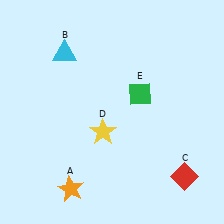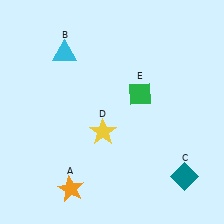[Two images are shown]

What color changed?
The diamond (C) changed from red in Image 1 to teal in Image 2.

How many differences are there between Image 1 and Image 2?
There is 1 difference between the two images.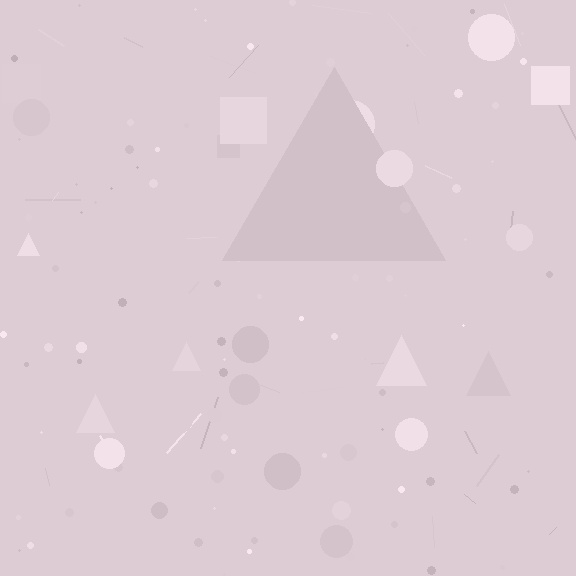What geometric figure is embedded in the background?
A triangle is embedded in the background.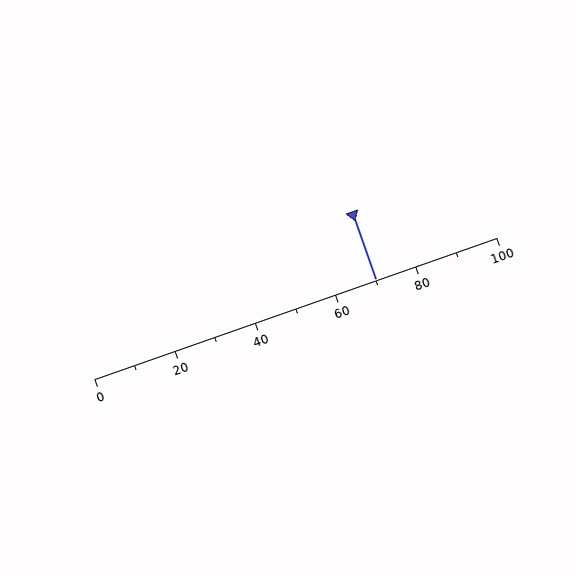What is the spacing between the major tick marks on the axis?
The major ticks are spaced 20 apart.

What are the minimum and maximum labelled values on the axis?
The axis runs from 0 to 100.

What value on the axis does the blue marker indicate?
The marker indicates approximately 70.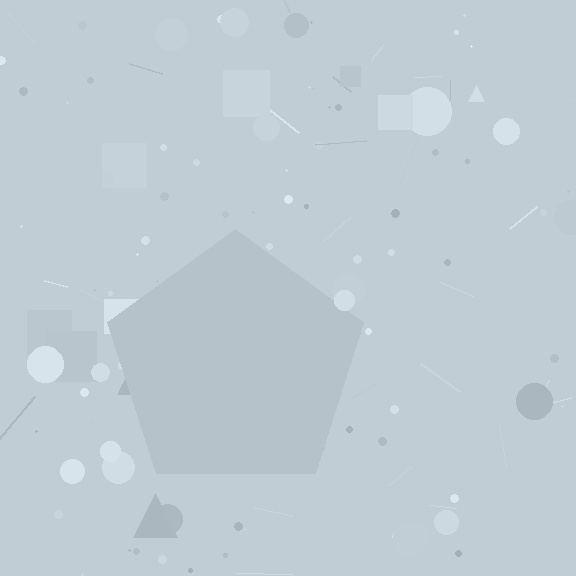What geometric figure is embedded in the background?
A pentagon is embedded in the background.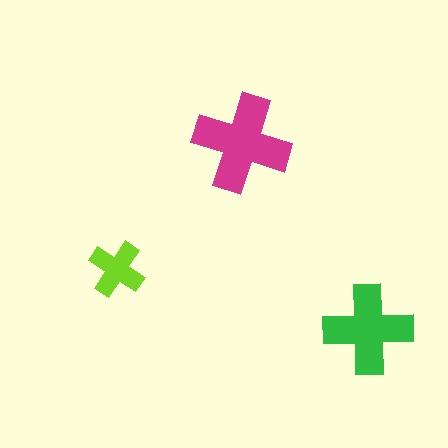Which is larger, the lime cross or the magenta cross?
The magenta one.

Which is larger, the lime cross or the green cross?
The green one.